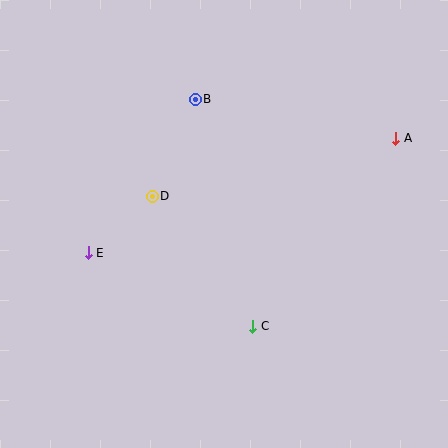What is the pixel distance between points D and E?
The distance between D and E is 85 pixels.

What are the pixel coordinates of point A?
Point A is at (396, 138).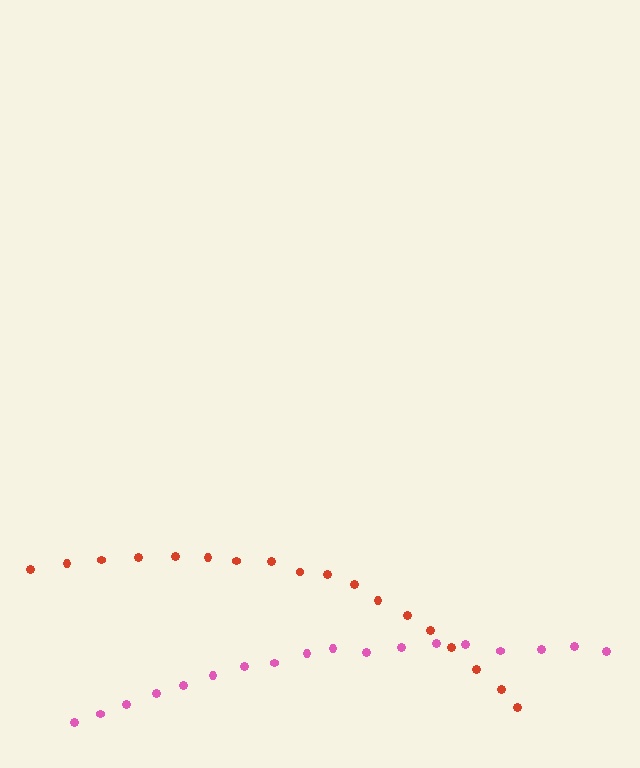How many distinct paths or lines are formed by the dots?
There are 2 distinct paths.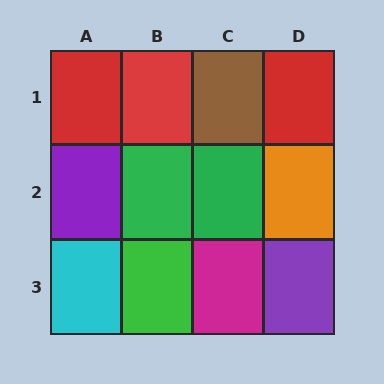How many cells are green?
3 cells are green.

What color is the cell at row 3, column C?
Magenta.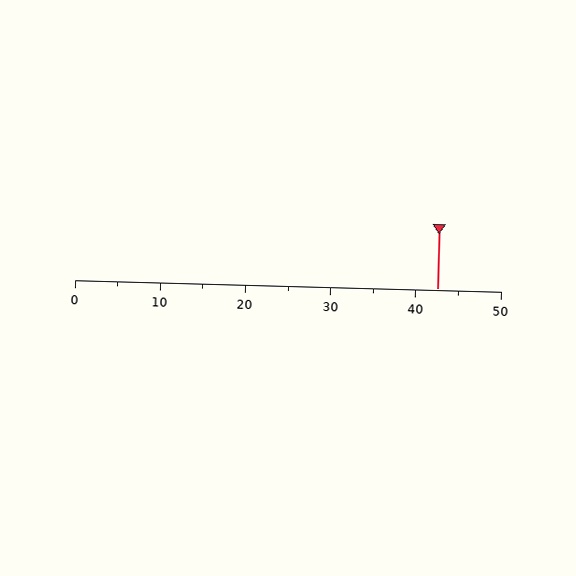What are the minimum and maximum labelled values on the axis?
The axis runs from 0 to 50.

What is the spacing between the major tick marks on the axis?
The major ticks are spaced 10 apart.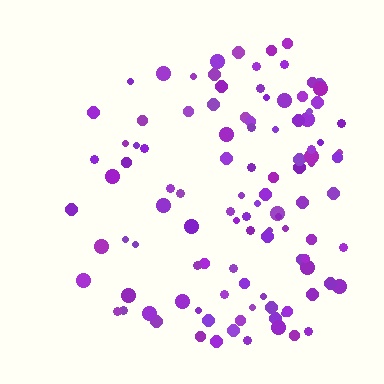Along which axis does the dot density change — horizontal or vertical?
Horizontal.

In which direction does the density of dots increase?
From left to right, with the right side densest.